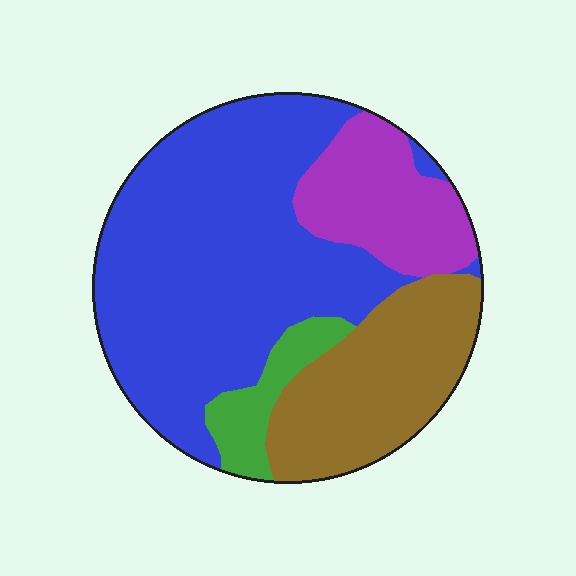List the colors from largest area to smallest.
From largest to smallest: blue, brown, purple, green.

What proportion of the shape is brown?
Brown covers around 25% of the shape.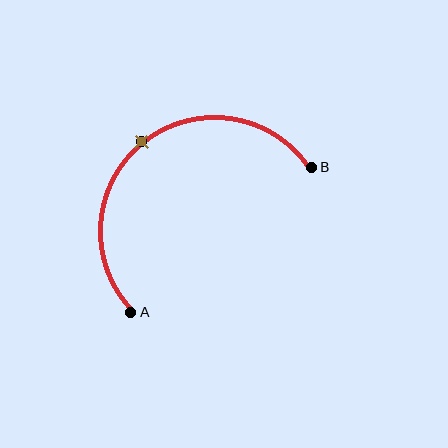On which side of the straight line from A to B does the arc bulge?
The arc bulges above and to the left of the straight line connecting A and B.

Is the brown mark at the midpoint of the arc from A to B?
Yes. The brown mark lies on the arc at equal arc-length from both A and B — it is the arc midpoint.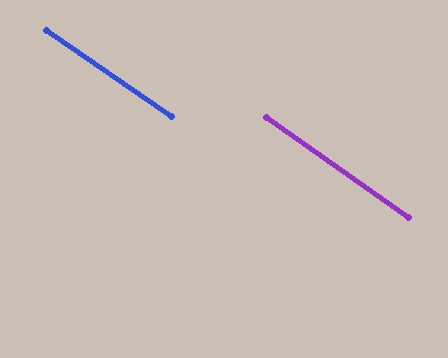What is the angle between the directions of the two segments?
Approximately 1 degree.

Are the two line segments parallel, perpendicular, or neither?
Parallel — their directions differ by only 0.9°.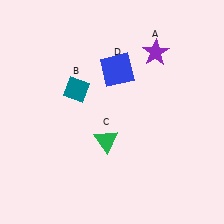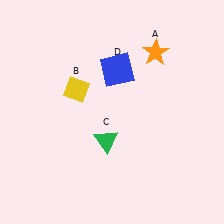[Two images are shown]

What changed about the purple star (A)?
In Image 1, A is purple. In Image 2, it changed to orange.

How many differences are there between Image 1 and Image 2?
There are 2 differences between the two images.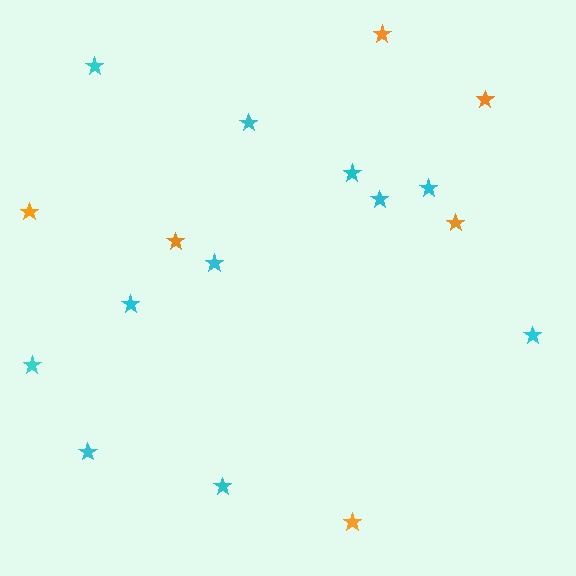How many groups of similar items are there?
There are 2 groups: one group of cyan stars (11) and one group of orange stars (6).